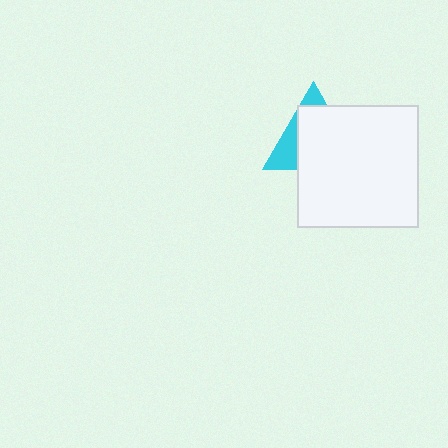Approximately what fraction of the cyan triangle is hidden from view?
Roughly 68% of the cyan triangle is hidden behind the white square.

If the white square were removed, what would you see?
You would see the complete cyan triangle.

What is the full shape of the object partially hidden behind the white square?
The partially hidden object is a cyan triangle.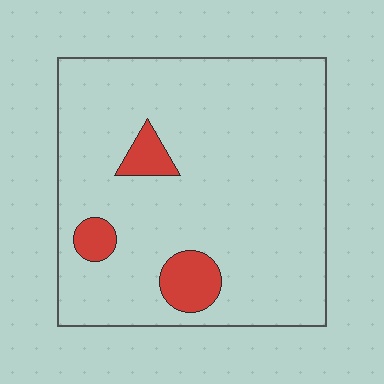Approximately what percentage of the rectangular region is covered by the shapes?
Approximately 10%.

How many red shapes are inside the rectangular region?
3.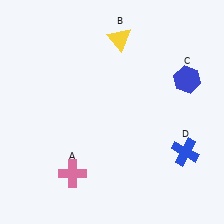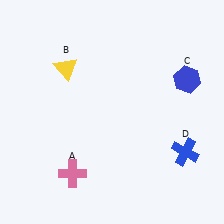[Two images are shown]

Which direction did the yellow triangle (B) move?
The yellow triangle (B) moved left.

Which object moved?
The yellow triangle (B) moved left.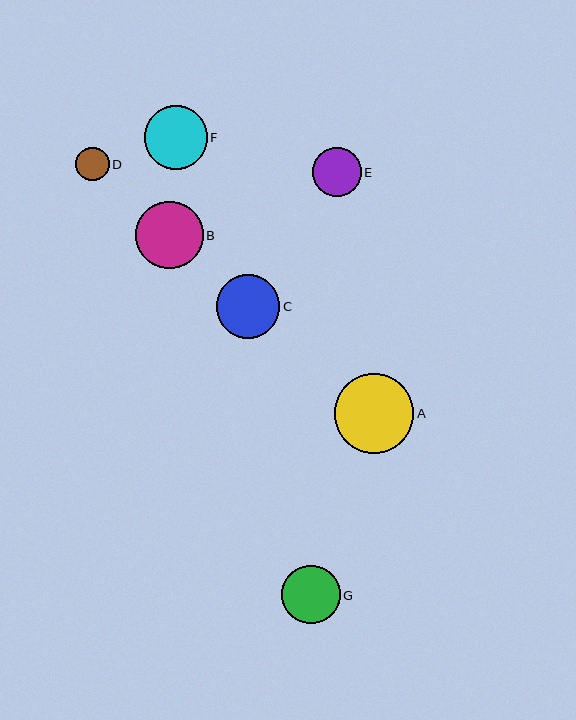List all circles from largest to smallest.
From largest to smallest: A, B, F, C, G, E, D.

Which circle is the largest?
Circle A is the largest with a size of approximately 80 pixels.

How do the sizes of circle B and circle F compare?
Circle B and circle F are approximately the same size.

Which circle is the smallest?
Circle D is the smallest with a size of approximately 33 pixels.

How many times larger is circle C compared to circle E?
Circle C is approximately 1.3 times the size of circle E.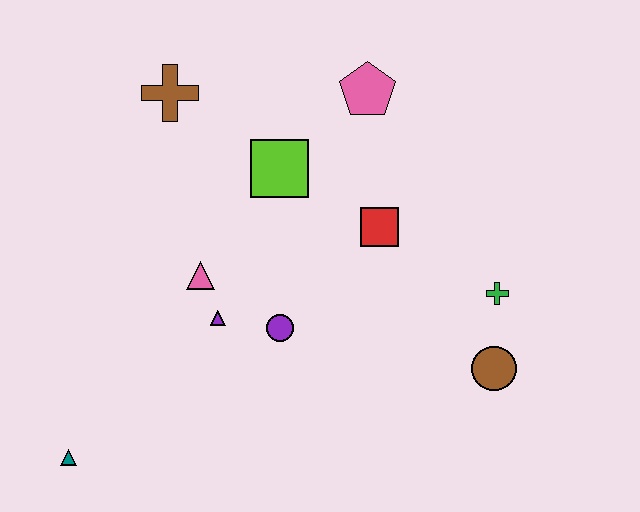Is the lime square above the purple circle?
Yes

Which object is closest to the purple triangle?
The pink triangle is closest to the purple triangle.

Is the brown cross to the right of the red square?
No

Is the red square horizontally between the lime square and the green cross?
Yes